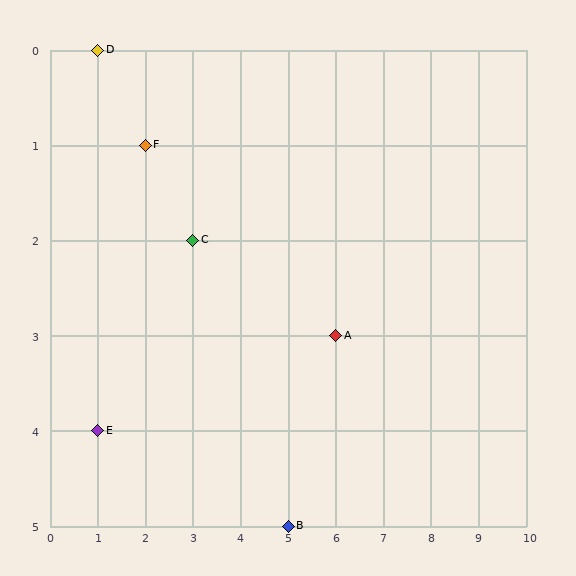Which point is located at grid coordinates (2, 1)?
Point F is at (2, 1).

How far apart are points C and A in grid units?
Points C and A are 3 columns and 1 row apart (about 3.2 grid units diagonally).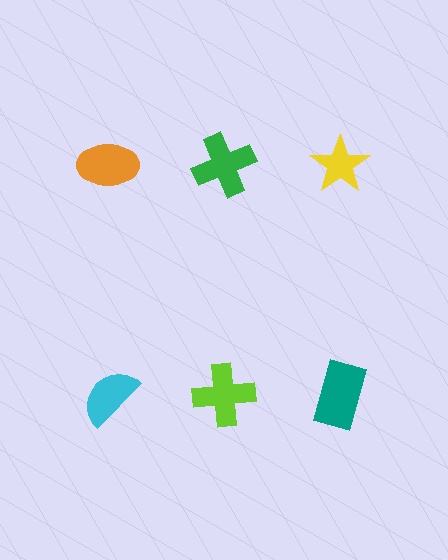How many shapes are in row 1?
3 shapes.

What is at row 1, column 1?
An orange ellipse.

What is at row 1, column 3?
A yellow star.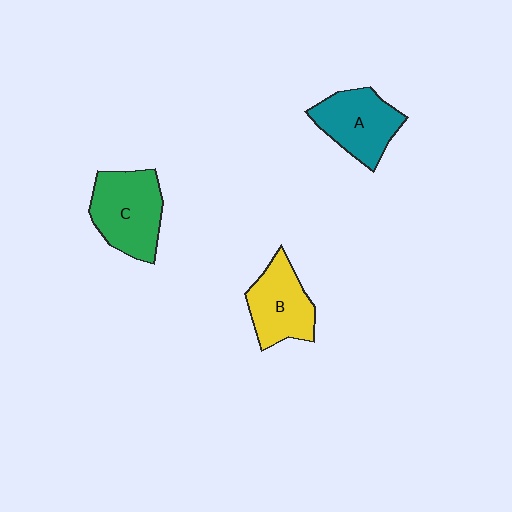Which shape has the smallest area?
Shape B (yellow).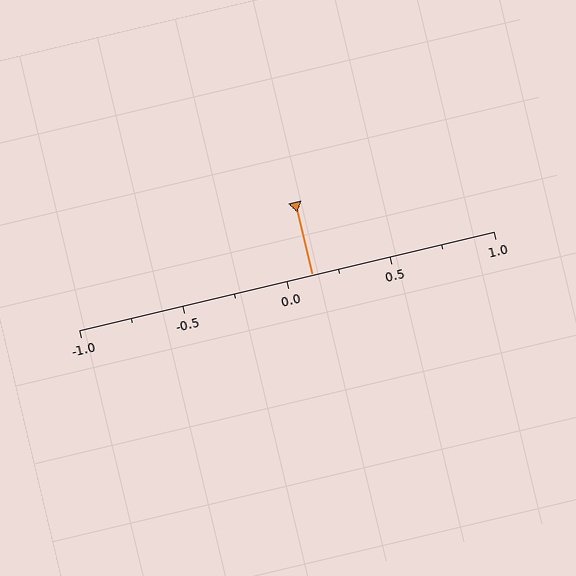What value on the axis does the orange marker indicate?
The marker indicates approximately 0.12.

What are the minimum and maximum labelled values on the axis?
The axis runs from -1.0 to 1.0.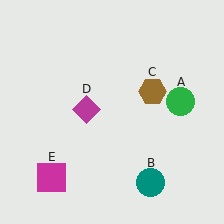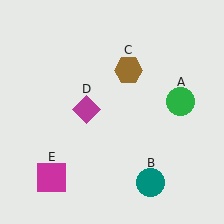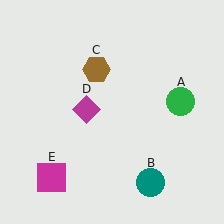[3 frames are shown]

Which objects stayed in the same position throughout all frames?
Green circle (object A) and teal circle (object B) and magenta diamond (object D) and magenta square (object E) remained stationary.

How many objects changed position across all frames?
1 object changed position: brown hexagon (object C).